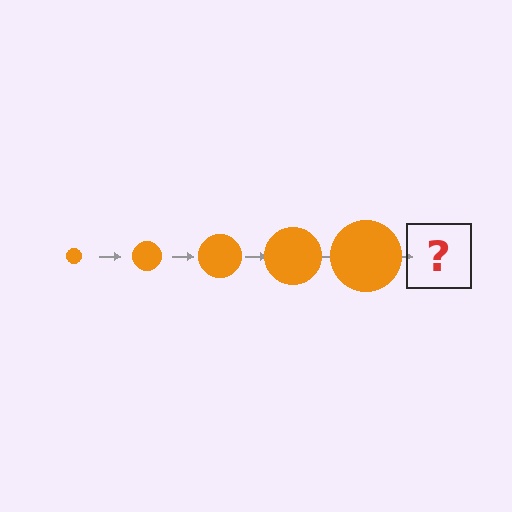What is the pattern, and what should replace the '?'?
The pattern is that the circle gets progressively larger each step. The '?' should be an orange circle, larger than the previous one.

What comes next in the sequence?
The next element should be an orange circle, larger than the previous one.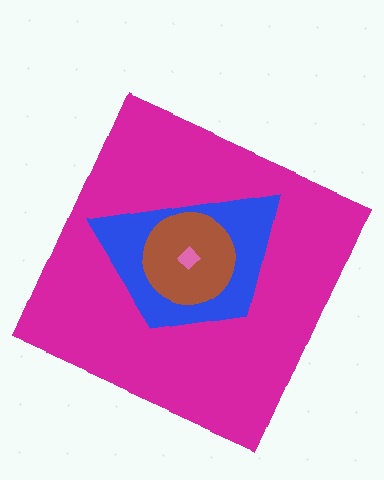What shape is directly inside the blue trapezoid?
The brown circle.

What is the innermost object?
The pink diamond.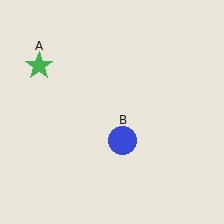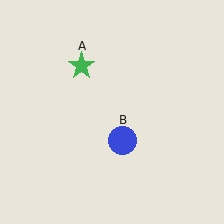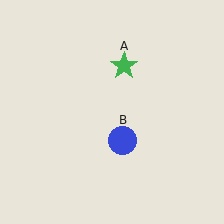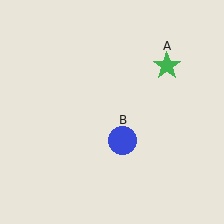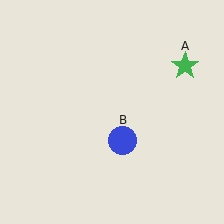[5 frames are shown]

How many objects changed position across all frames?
1 object changed position: green star (object A).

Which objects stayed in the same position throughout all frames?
Blue circle (object B) remained stationary.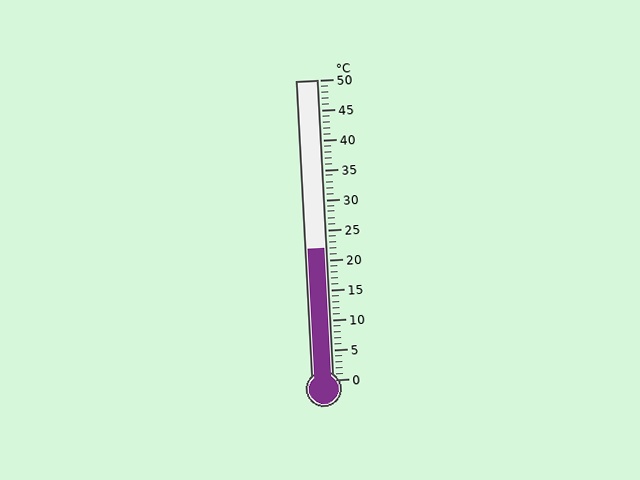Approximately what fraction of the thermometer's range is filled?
The thermometer is filled to approximately 45% of its range.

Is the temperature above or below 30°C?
The temperature is below 30°C.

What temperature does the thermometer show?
The thermometer shows approximately 22°C.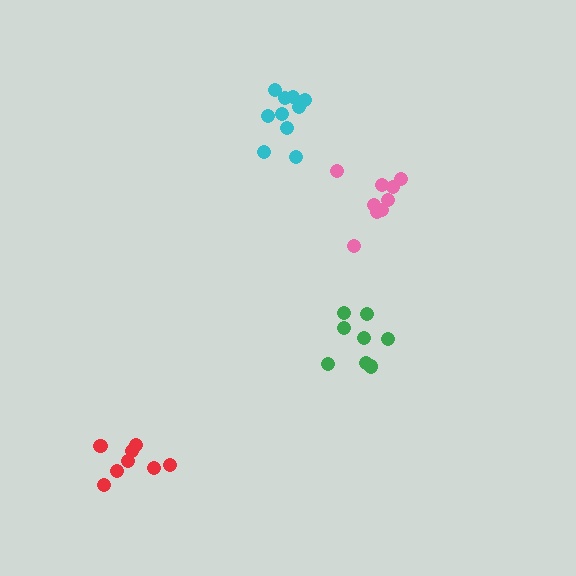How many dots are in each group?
Group 1: 9 dots, Group 2: 8 dots, Group 3: 8 dots, Group 4: 10 dots (35 total).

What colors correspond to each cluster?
The clusters are colored: pink, red, green, cyan.